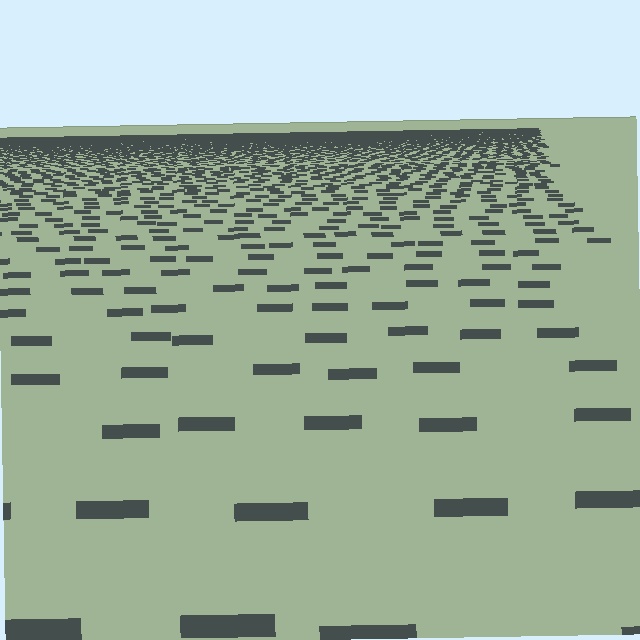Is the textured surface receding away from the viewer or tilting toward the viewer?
The surface is receding away from the viewer. Texture elements get smaller and denser toward the top.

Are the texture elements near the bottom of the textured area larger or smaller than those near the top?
Larger. Near the bottom, elements are closer to the viewer and appear at a bigger on-screen size.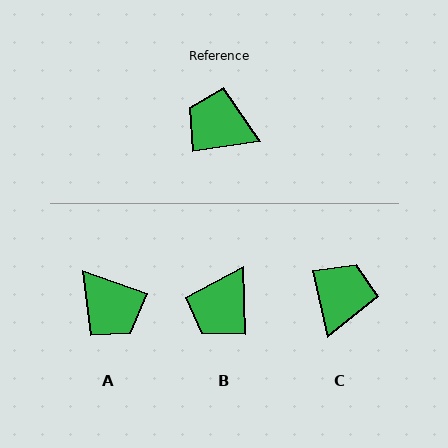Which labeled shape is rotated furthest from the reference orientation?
A, about 152 degrees away.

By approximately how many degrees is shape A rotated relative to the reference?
Approximately 152 degrees counter-clockwise.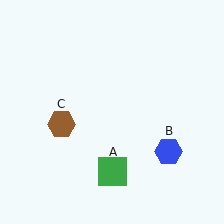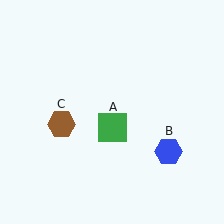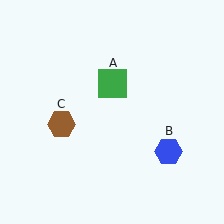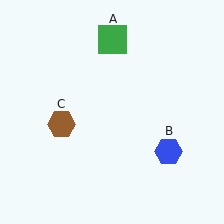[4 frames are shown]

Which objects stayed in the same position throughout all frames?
Blue hexagon (object B) and brown hexagon (object C) remained stationary.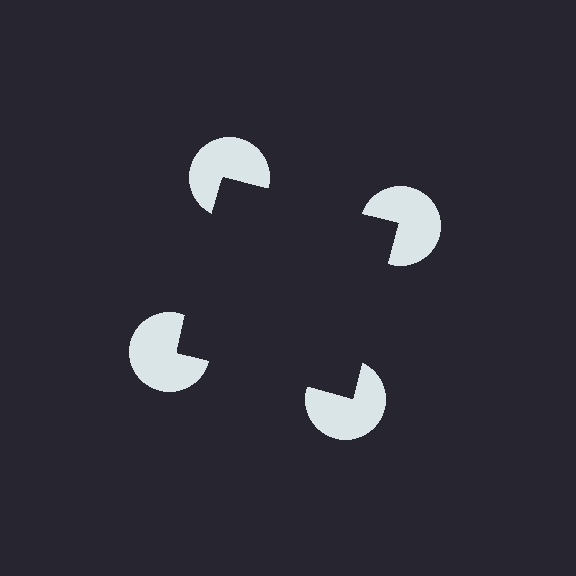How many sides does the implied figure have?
4 sides.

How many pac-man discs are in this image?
There are 4 — one at each vertex of the illusory square.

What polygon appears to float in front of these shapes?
An illusory square — its edges are inferred from the aligned wedge cuts in the pac-man discs, not physically drawn.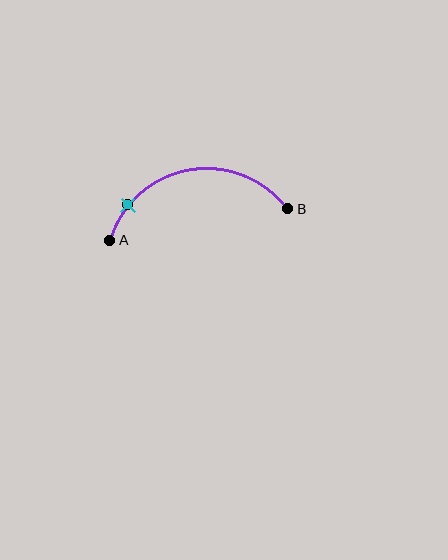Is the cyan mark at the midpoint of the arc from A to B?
No. The cyan mark lies on the arc but is closer to endpoint A. The arc midpoint would be at the point on the curve equidistant along the arc from both A and B.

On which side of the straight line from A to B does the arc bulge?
The arc bulges above the straight line connecting A and B.